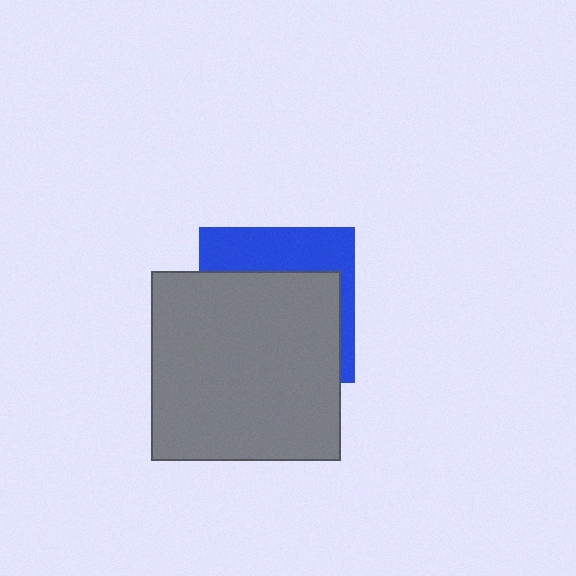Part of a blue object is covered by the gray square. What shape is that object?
It is a square.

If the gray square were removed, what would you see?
You would see the complete blue square.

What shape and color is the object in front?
The object in front is a gray square.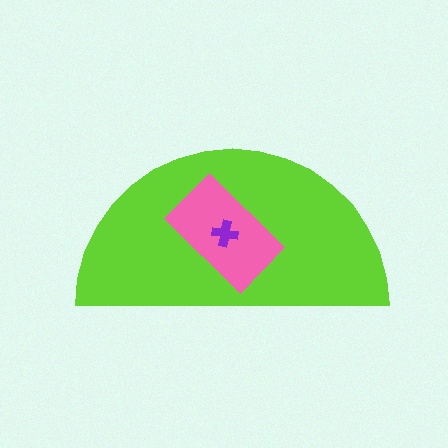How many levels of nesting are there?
3.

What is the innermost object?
The purple cross.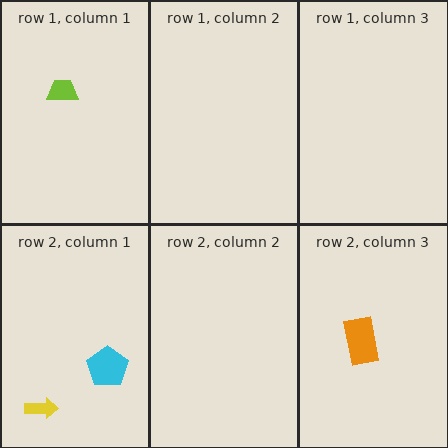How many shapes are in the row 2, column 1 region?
2.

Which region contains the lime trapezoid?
The row 1, column 1 region.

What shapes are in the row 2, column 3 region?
The orange rectangle.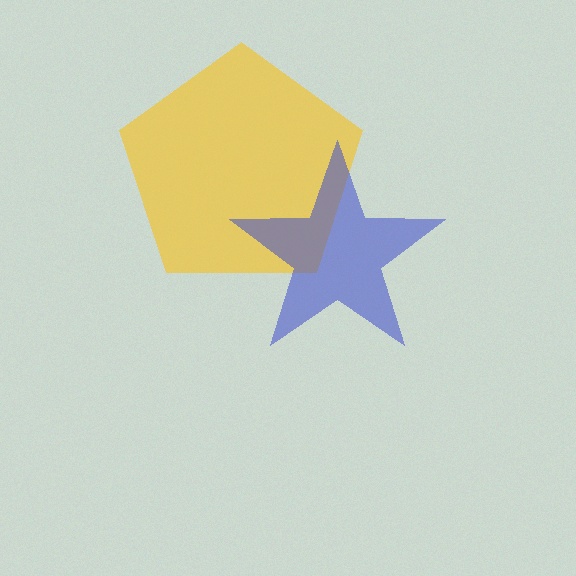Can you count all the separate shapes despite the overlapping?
Yes, there are 2 separate shapes.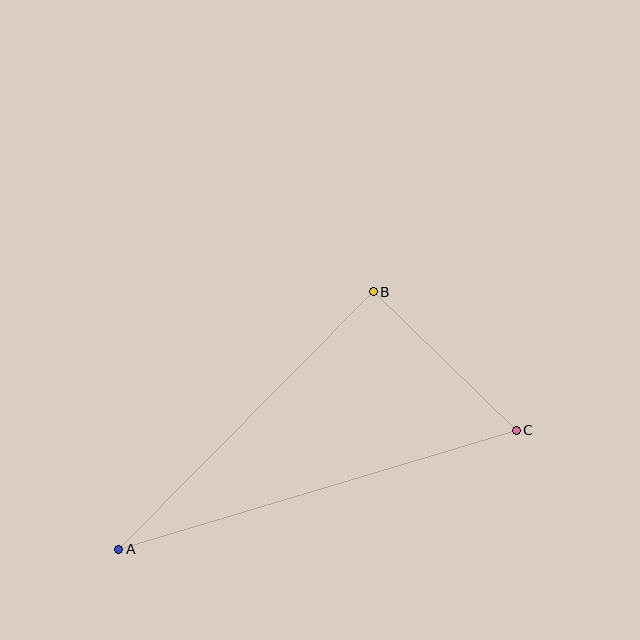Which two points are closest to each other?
Points B and C are closest to each other.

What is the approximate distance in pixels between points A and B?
The distance between A and B is approximately 362 pixels.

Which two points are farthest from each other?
Points A and C are farthest from each other.